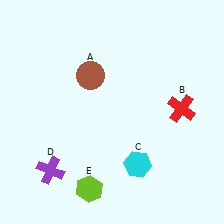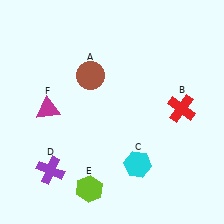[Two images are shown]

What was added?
A magenta triangle (F) was added in Image 2.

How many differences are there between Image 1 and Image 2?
There is 1 difference between the two images.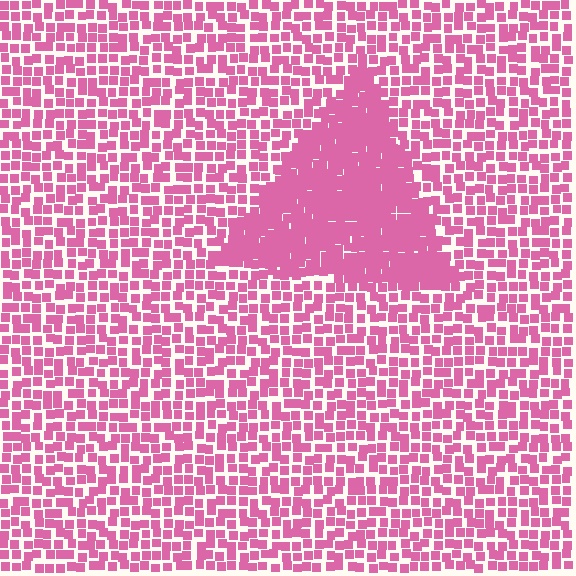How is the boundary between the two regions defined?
The boundary is defined by a change in element density (approximately 2.0x ratio). All elements are the same color, size, and shape.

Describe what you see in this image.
The image contains small pink elements arranged at two different densities. A triangle-shaped region is visible where the elements are more densely packed than the surrounding area.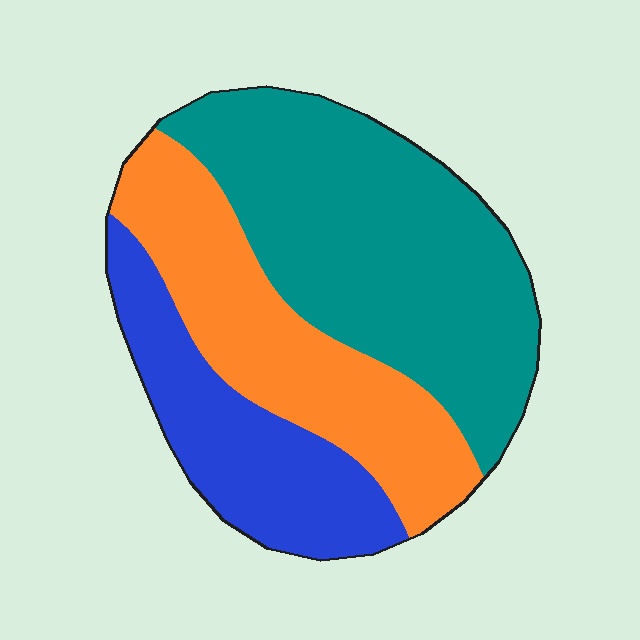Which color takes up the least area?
Blue, at roughly 25%.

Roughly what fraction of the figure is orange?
Orange covers about 30% of the figure.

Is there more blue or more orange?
Orange.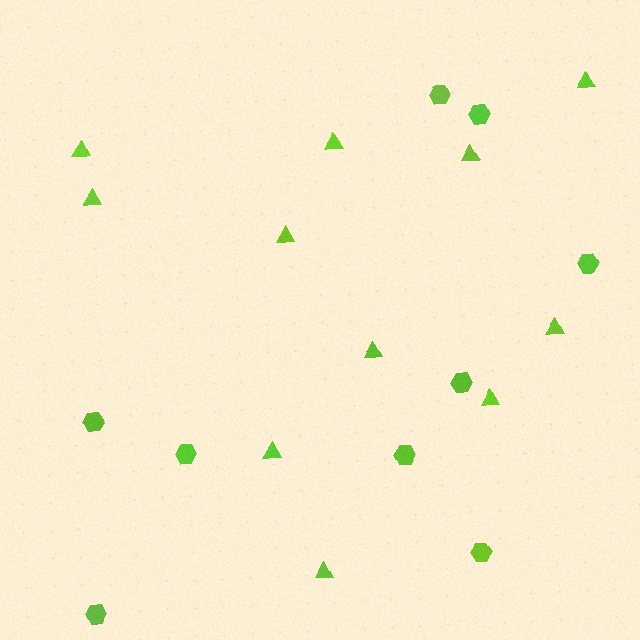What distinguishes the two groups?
There are 2 groups: one group of triangles (11) and one group of hexagons (9).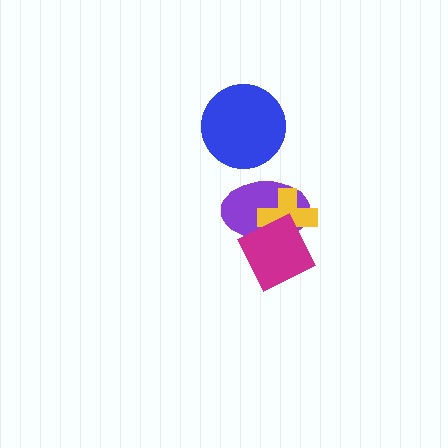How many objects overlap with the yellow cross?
2 objects overlap with the yellow cross.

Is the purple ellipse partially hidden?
Yes, it is partially covered by another shape.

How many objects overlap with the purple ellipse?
2 objects overlap with the purple ellipse.